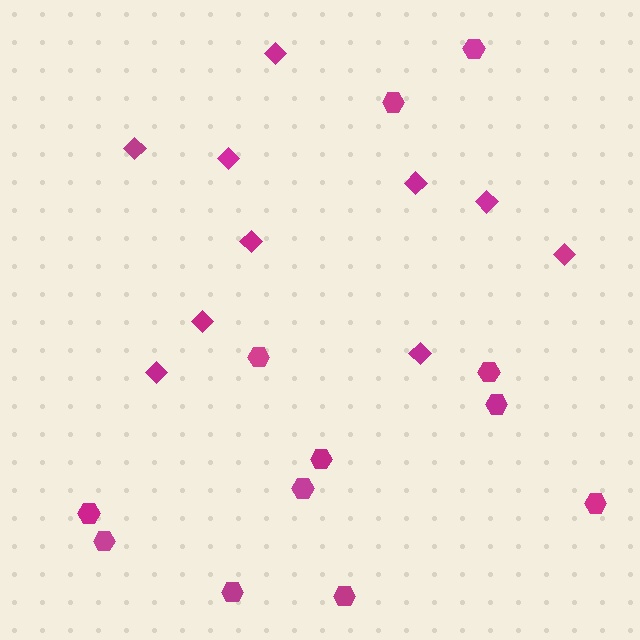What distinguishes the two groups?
There are 2 groups: one group of hexagons (12) and one group of diamonds (10).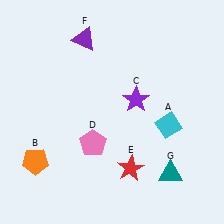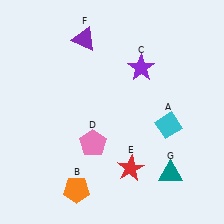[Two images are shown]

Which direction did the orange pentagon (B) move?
The orange pentagon (B) moved right.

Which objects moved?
The objects that moved are: the orange pentagon (B), the purple star (C).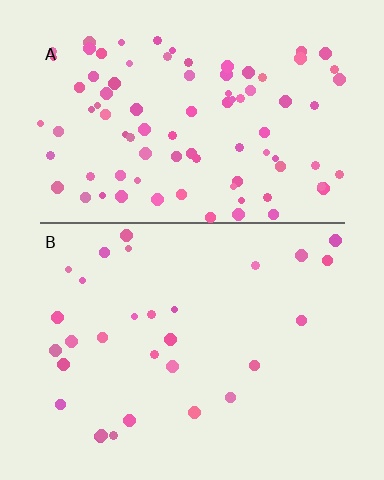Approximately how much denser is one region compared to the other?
Approximately 3.0× — region A over region B.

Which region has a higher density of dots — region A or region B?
A (the top).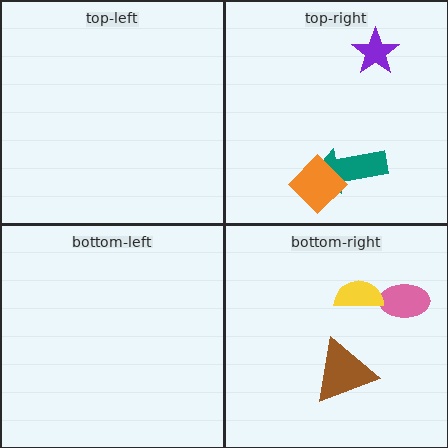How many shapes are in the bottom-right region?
3.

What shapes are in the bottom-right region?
The pink ellipse, the yellow semicircle, the brown triangle.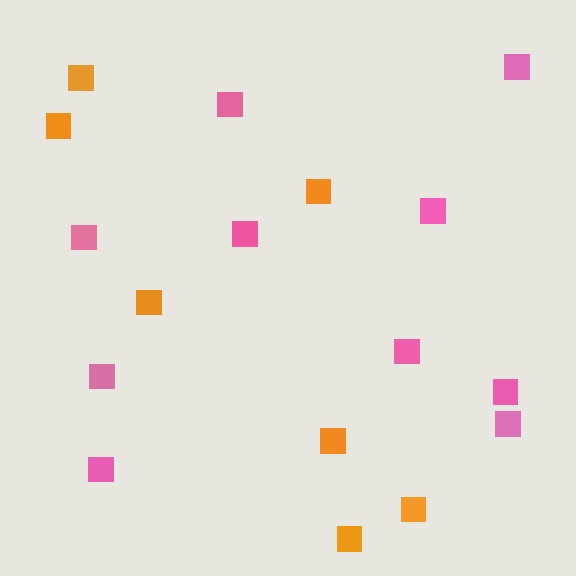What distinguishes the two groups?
There are 2 groups: one group of orange squares (7) and one group of pink squares (10).